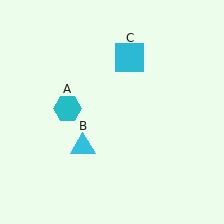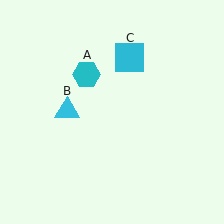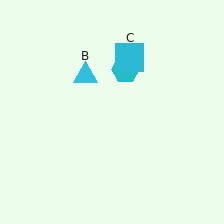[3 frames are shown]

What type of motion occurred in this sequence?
The cyan hexagon (object A), cyan triangle (object B) rotated clockwise around the center of the scene.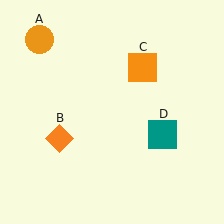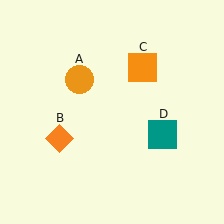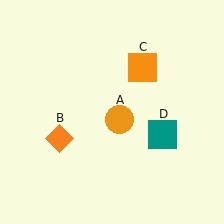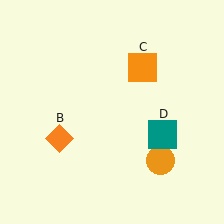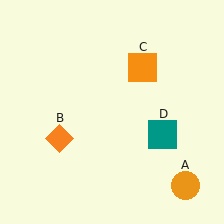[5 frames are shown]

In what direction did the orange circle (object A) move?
The orange circle (object A) moved down and to the right.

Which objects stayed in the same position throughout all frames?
Orange diamond (object B) and orange square (object C) and teal square (object D) remained stationary.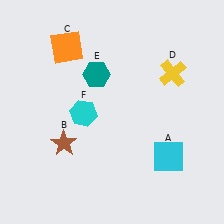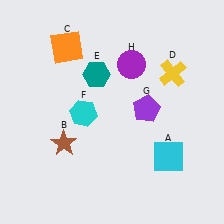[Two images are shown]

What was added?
A purple pentagon (G), a purple circle (H) were added in Image 2.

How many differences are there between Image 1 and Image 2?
There are 2 differences between the two images.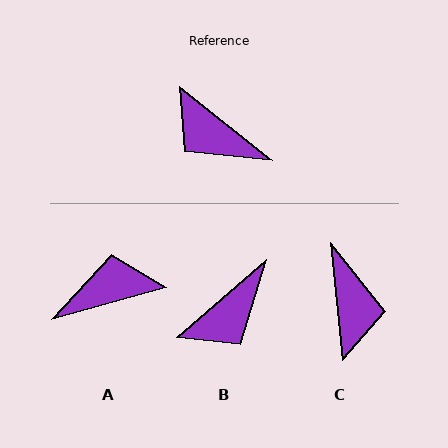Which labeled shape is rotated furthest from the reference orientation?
C, about 134 degrees away.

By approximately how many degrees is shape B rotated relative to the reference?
Approximately 79 degrees counter-clockwise.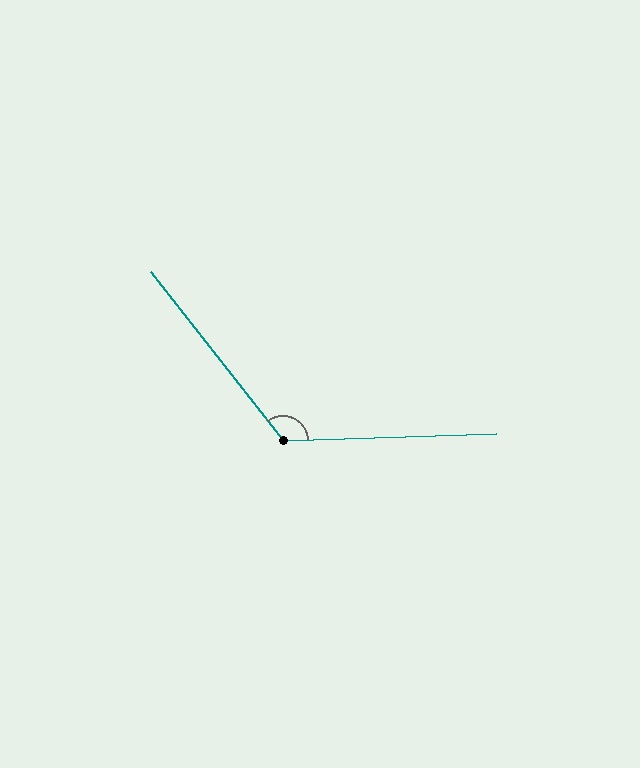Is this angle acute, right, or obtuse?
It is obtuse.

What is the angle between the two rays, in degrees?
Approximately 126 degrees.